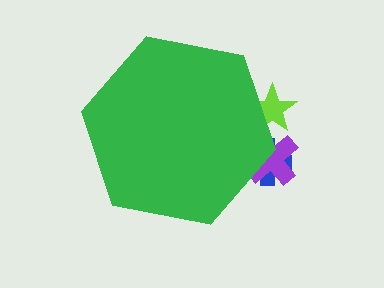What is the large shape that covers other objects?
A green hexagon.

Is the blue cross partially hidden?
Yes, the blue cross is partially hidden behind the green hexagon.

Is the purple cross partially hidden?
Yes, the purple cross is partially hidden behind the green hexagon.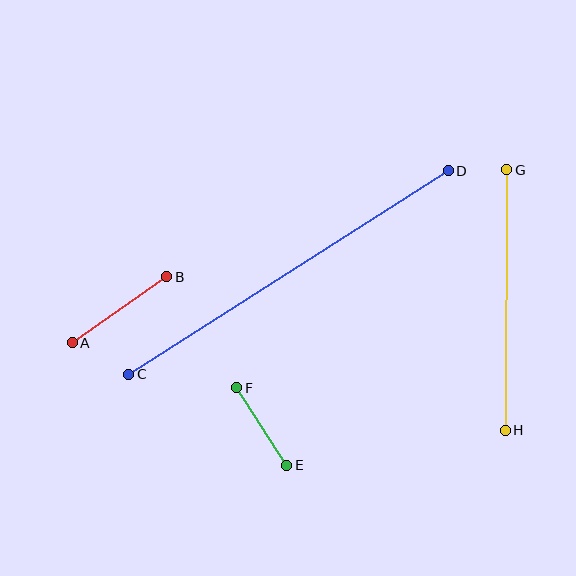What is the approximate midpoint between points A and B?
The midpoint is at approximately (119, 310) pixels.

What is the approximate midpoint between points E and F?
The midpoint is at approximately (262, 426) pixels.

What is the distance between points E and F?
The distance is approximately 92 pixels.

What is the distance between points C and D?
The distance is approximately 379 pixels.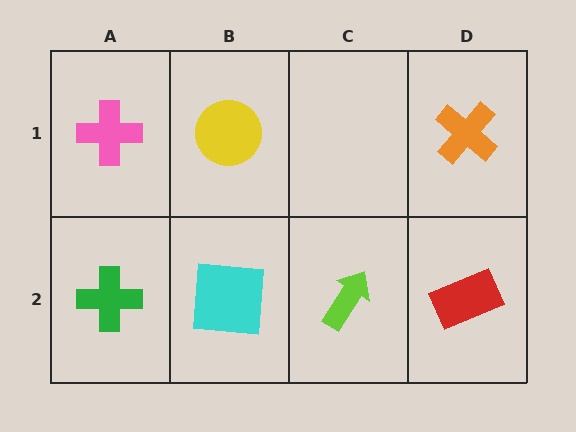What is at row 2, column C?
A lime arrow.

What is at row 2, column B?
A cyan square.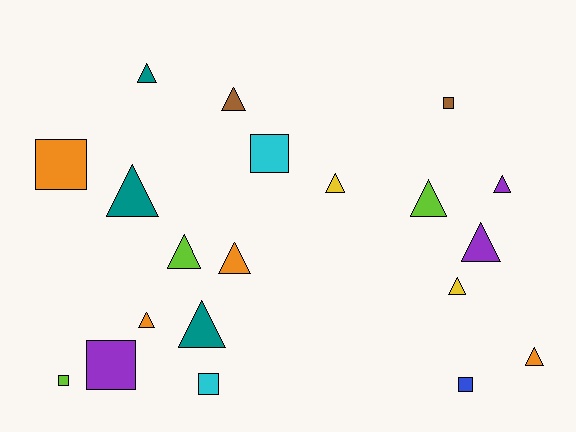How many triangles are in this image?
There are 13 triangles.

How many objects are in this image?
There are 20 objects.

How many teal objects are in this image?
There are 3 teal objects.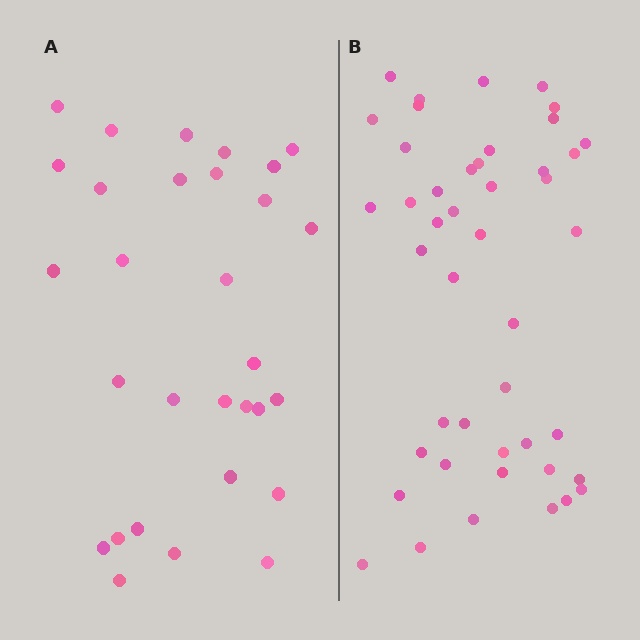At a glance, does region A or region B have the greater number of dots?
Region B (the right region) has more dots.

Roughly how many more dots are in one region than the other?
Region B has approximately 15 more dots than region A.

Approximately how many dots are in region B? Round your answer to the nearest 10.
About 40 dots. (The exact count is 45, which rounds to 40.)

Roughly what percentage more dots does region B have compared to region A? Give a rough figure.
About 50% more.